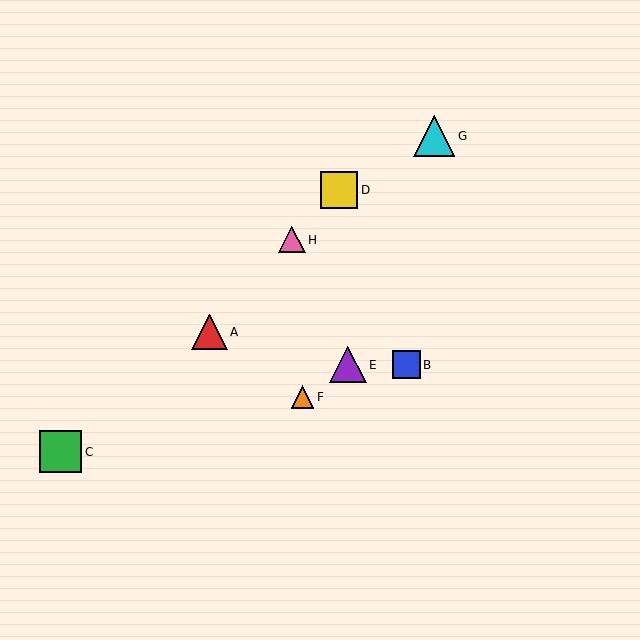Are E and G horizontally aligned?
No, E is at y≈365 and G is at y≈136.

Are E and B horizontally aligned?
Yes, both are at y≈365.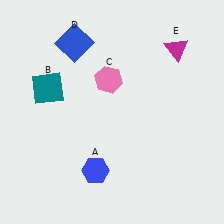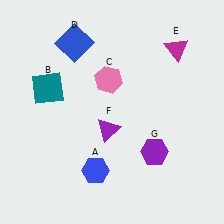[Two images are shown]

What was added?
A purple triangle (F), a purple hexagon (G) were added in Image 2.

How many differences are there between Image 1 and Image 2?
There are 2 differences between the two images.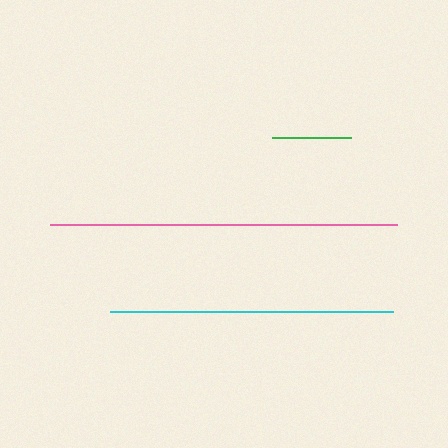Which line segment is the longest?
The pink line is the longest at approximately 347 pixels.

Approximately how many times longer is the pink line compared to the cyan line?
The pink line is approximately 1.2 times the length of the cyan line.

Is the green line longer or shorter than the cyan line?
The cyan line is longer than the green line.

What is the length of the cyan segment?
The cyan segment is approximately 283 pixels long.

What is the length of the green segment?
The green segment is approximately 78 pixels long.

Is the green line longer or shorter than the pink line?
The pink line is longer than the green line.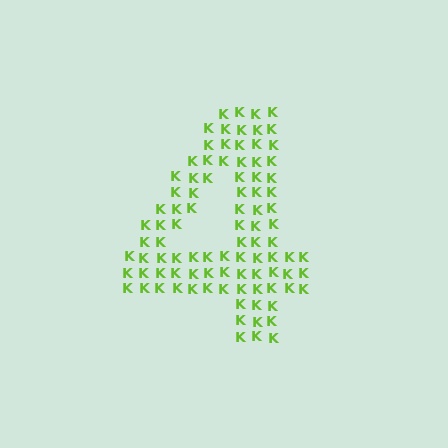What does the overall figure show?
The overall figure shows the digit 4.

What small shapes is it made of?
It is made of small letter K's.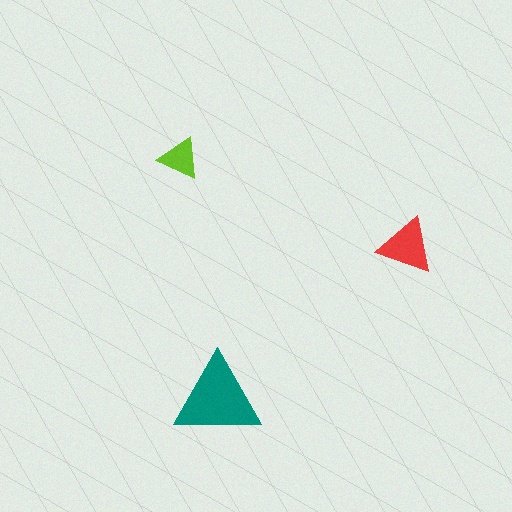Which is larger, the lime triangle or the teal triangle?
The teal one.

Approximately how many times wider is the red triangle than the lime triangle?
About 1.5 times wider.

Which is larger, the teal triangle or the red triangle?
The teal one.